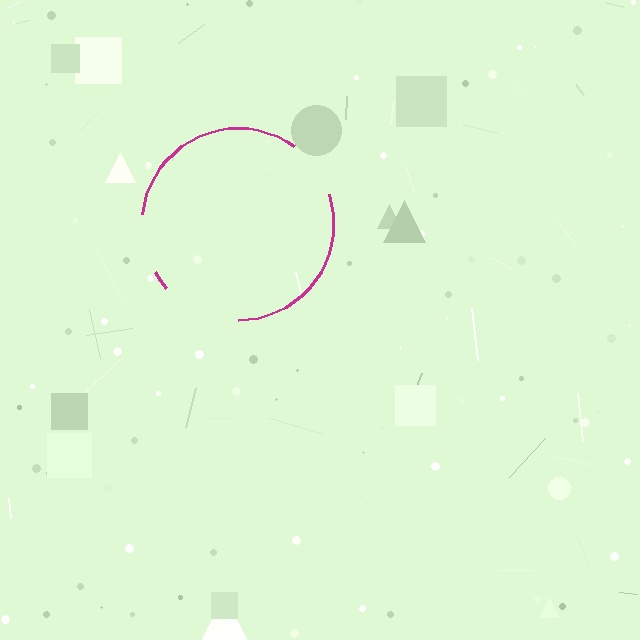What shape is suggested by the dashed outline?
The dashed outline suggests a circle.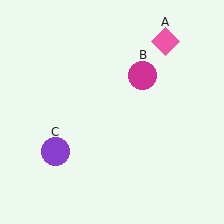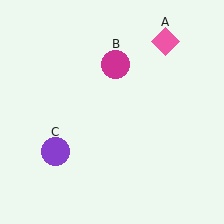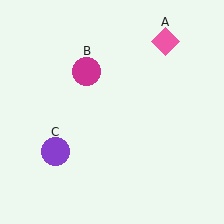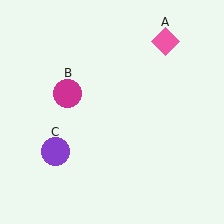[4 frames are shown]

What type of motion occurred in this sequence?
The magenta circle (object B) rotated counterclockwise around the center of the scene.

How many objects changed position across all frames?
1 object changed position: magenta circle (object B).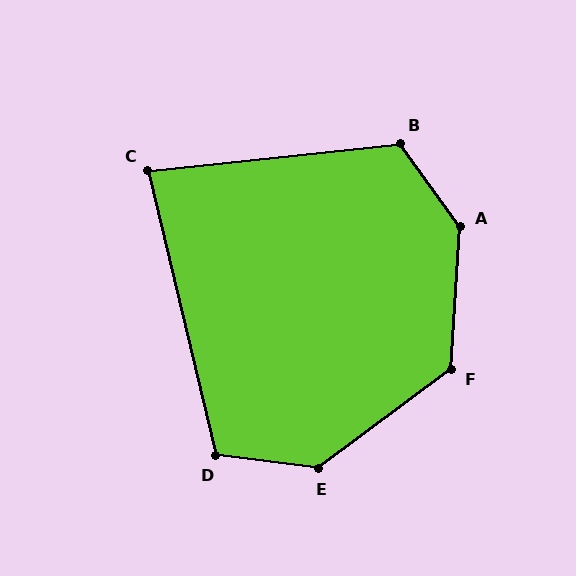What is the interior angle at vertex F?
Approximately 130 degrees (obtuse).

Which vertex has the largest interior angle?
A, at approximately 141 degrees.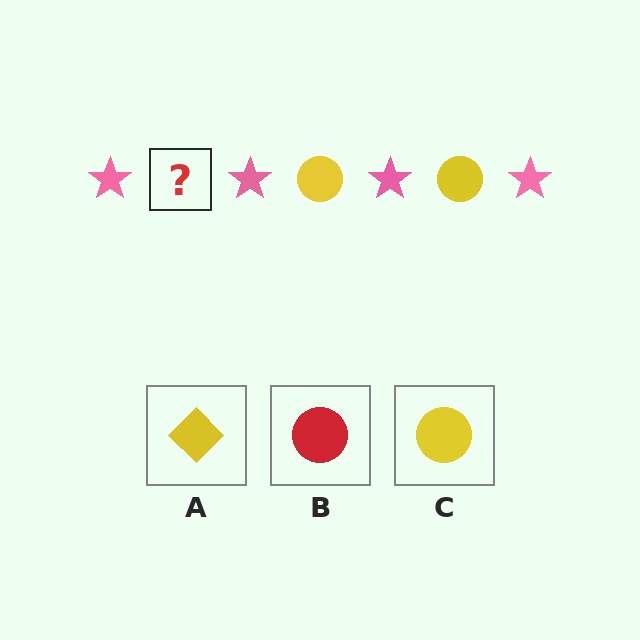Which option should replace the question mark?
Option C.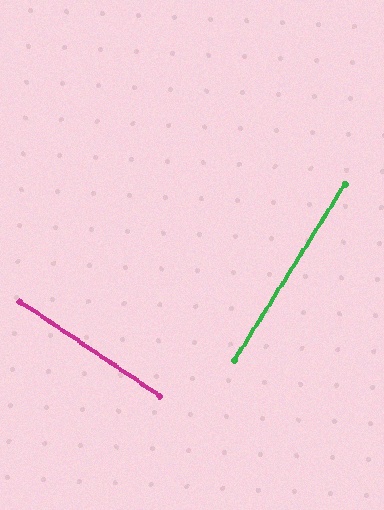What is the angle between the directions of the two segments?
Approximately 88 degrees.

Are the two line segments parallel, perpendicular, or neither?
Perpendicular — they meet at approximately 88°.